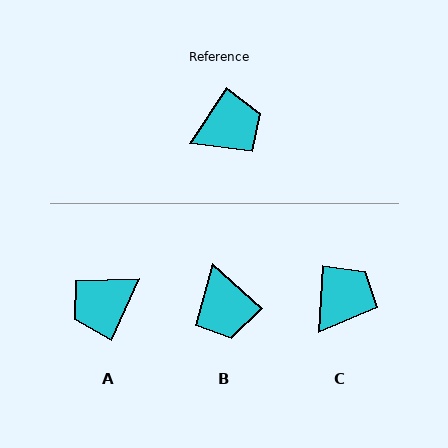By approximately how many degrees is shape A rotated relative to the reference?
Approximately 171 degrees clockwise.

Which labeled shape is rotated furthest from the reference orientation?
A, about 171 degrees away.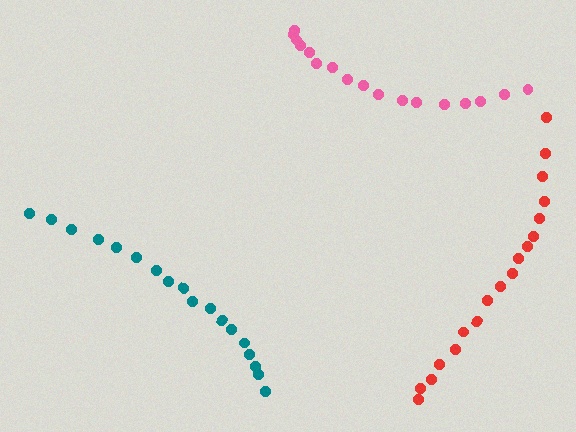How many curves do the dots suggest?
There are 3 distinct paths.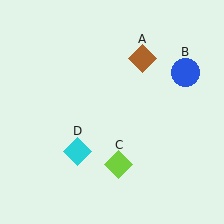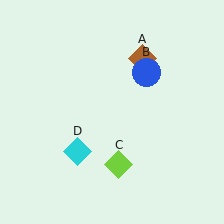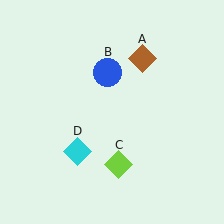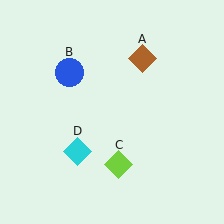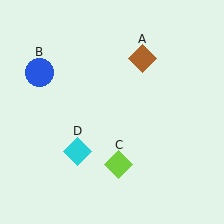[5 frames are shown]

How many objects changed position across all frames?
1 object changed position: blue circle (object B).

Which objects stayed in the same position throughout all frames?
Brown diamond (object A) and lime diamond (object C) and cyan diamond (object D) remained stationary.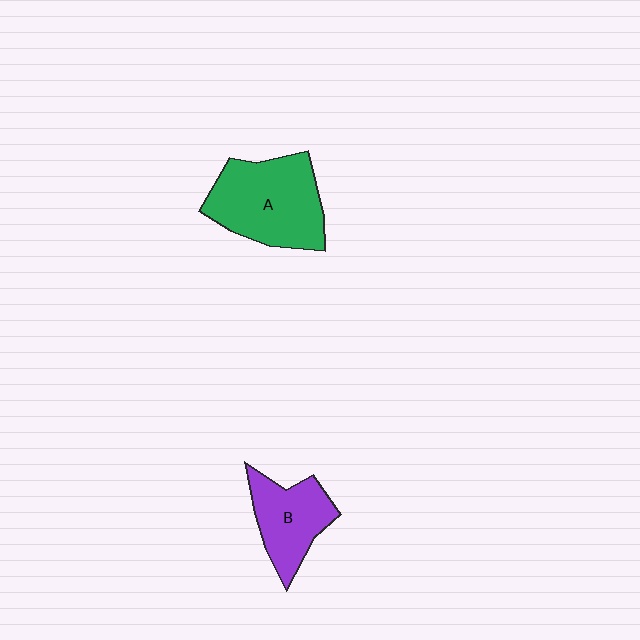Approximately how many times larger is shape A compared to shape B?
Approximately 1.5 times.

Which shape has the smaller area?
Shape B (purple).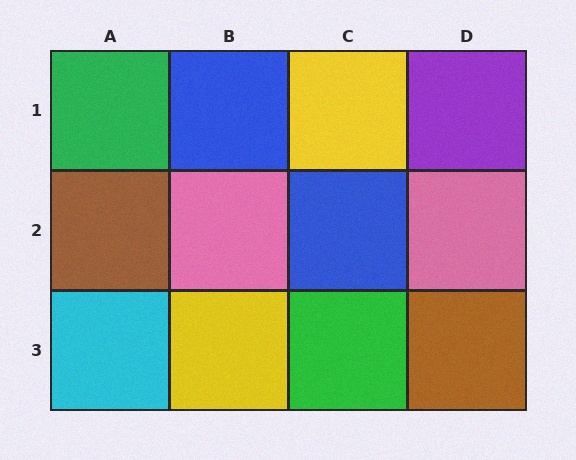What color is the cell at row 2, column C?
Blue.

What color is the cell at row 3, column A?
Cyan.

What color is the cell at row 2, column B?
Pink.